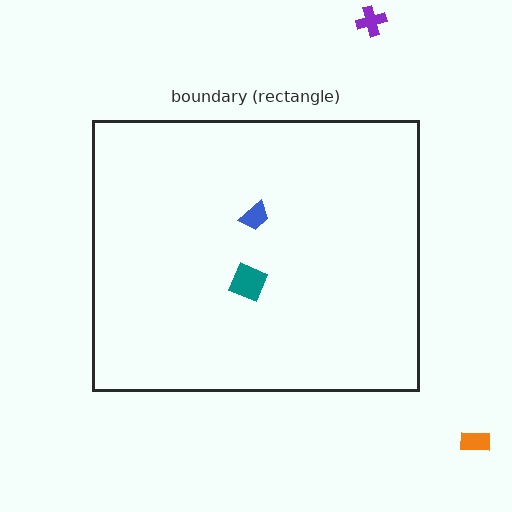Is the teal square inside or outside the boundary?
Inside.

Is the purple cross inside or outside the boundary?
Outside.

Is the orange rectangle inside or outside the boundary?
Outside.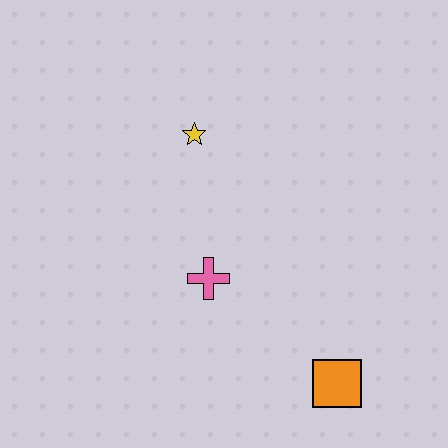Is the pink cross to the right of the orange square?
No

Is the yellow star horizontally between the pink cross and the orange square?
No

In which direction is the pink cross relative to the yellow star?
The pink cross is below the yellow star.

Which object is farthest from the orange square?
The yellow star is farthest from the orange square.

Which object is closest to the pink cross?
The yellow star is closest to the pink cross.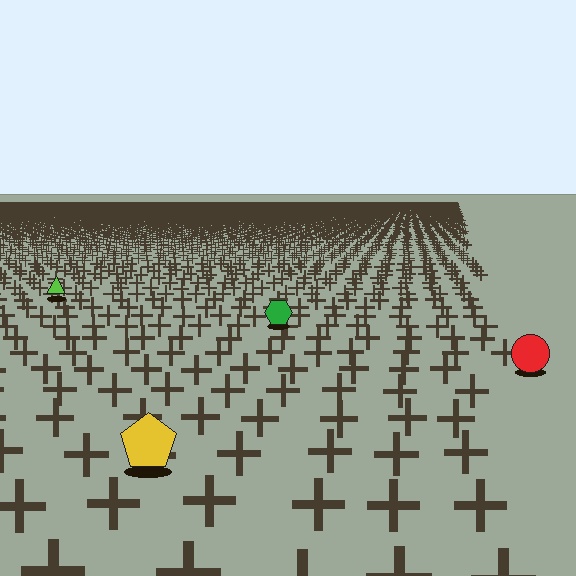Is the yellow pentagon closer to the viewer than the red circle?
Yes. The yellow pentagon is closer — you can tell from the texture gradient: the ground texture is coarser near it.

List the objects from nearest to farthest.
From nearest to farthest: the yellow pentagon, the red circle, the green hexagon, the lime triangle.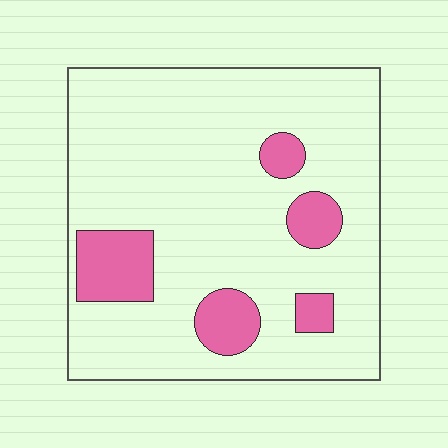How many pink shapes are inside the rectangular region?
5.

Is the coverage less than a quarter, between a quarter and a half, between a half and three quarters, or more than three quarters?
Less than a quarter.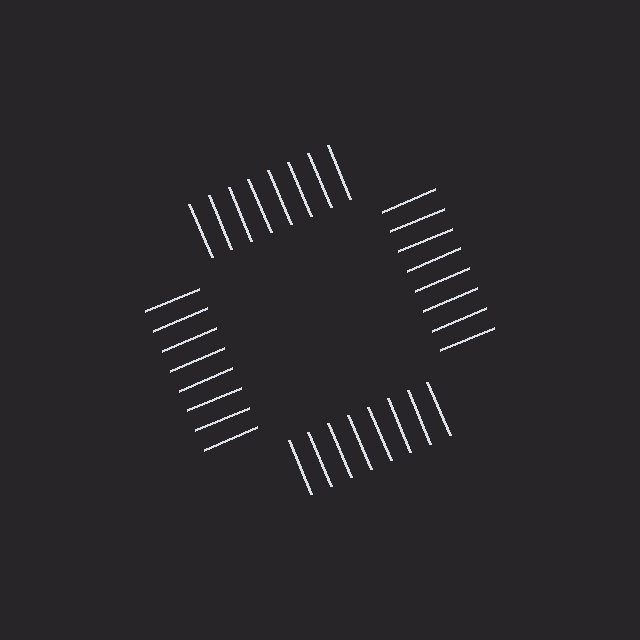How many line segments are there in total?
32 — 8 along each of the 4 edges.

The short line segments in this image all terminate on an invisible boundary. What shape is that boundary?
An illusory square — the line segments terminate on its edges but no continuous stroke is drawn.